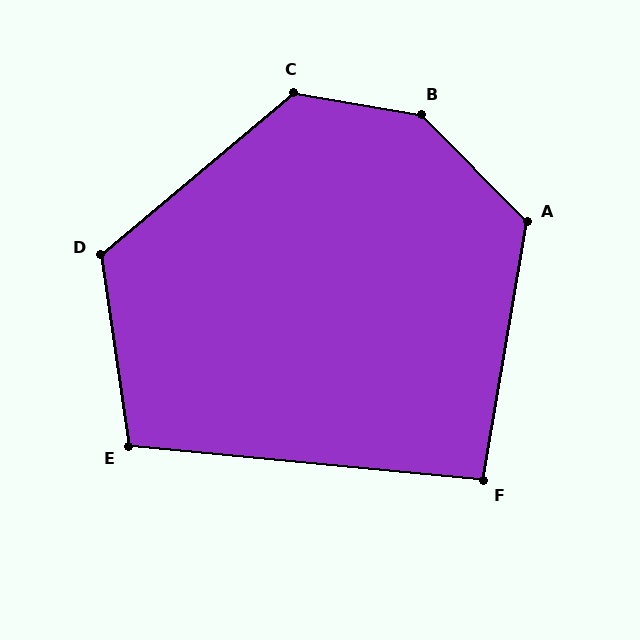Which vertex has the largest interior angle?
B, at approximately 144 degrees.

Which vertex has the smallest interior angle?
F, at approximately 94 degrees.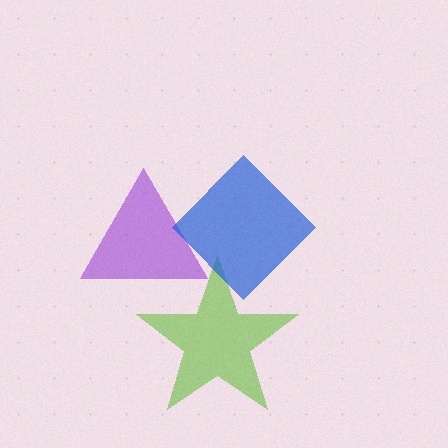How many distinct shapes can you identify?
There are 3 distinct shapes: a lime star, a purple triangle, a blue diamond.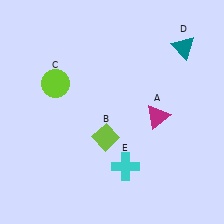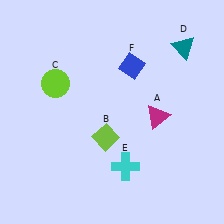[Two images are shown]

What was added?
A blue diamond (F) was added in Image 2.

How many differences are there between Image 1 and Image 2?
There is 1 difference between the two images.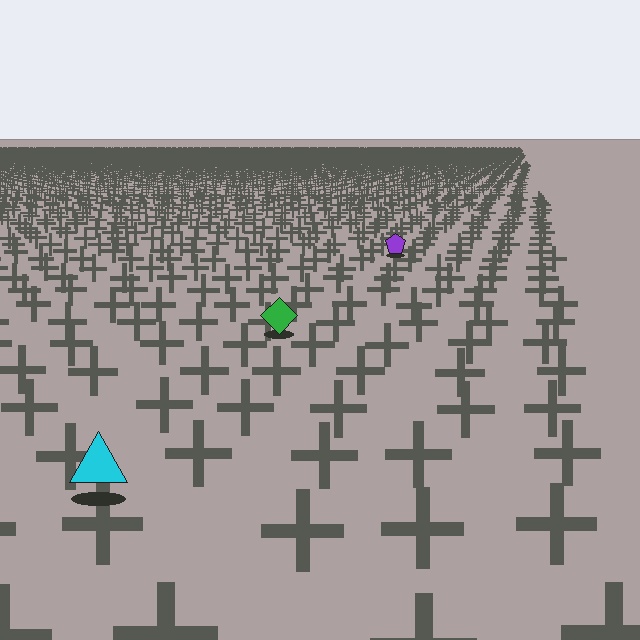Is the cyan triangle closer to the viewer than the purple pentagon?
Yes. The cyan triangle is closer — you can tell from the texture gradient: the ground texture is coarser near it.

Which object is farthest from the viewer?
The purple pentagon is farthest from the viewer. It appears smaller and the ground texture around it is denser.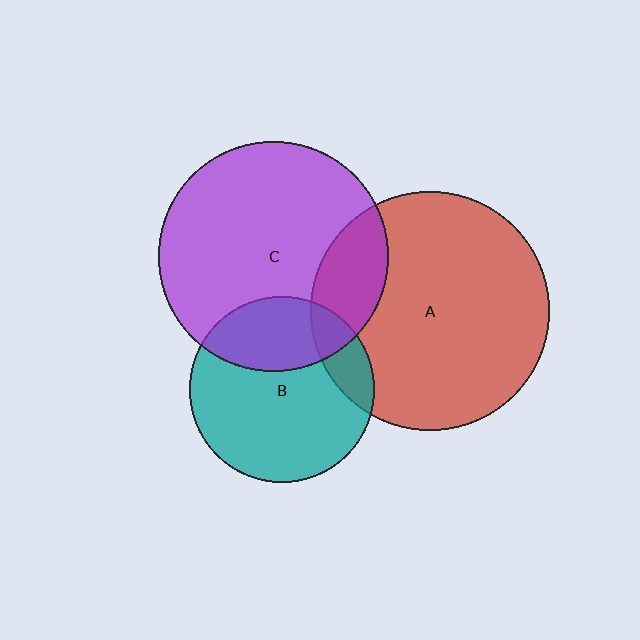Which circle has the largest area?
Circle A (red).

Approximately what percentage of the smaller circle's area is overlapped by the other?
Approximately 30%.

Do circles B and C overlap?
Yes.